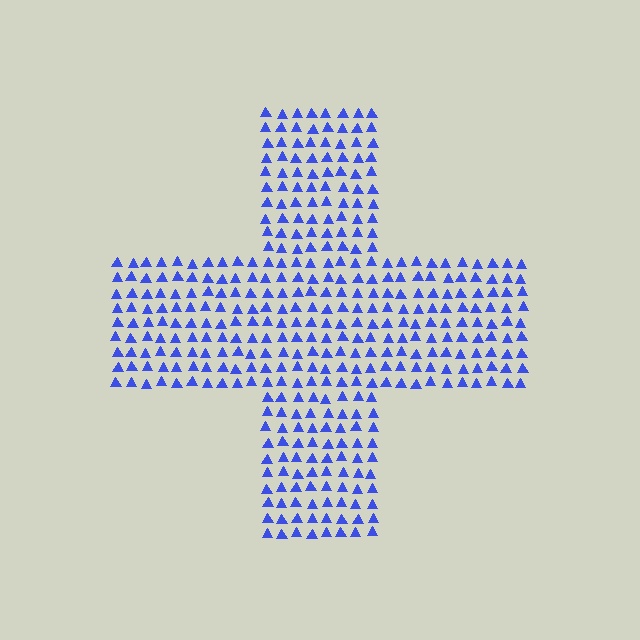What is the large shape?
The large shape is a cross.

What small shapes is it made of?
It is made of small triangles.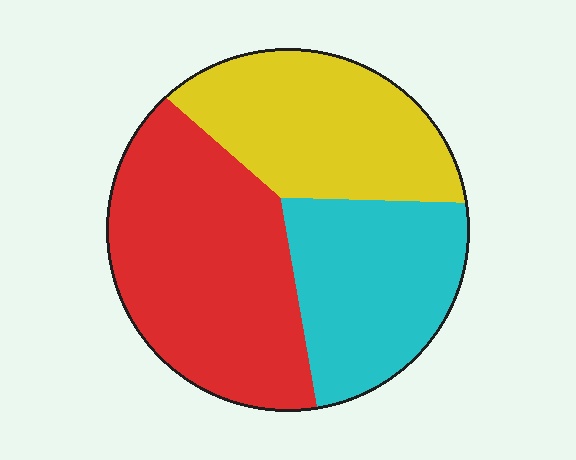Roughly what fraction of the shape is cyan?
Cyan takes up about one quarter (1/4) of the shape.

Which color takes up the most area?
Red, at roughly 40%.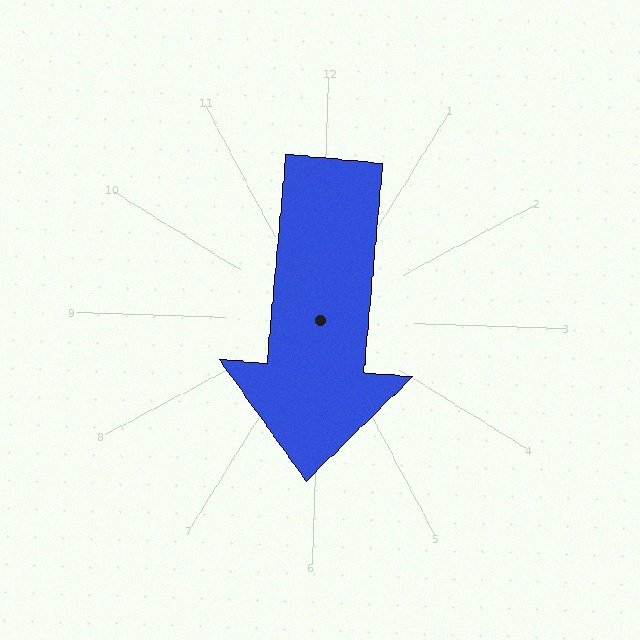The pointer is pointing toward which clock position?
Roughly 6 o'clock.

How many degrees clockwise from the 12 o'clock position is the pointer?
Approximately 183 degrees.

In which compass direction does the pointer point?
South.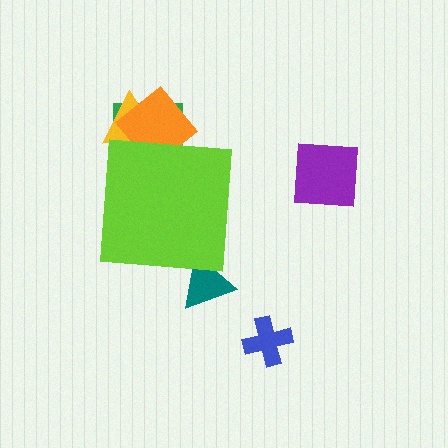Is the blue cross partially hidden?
No, the blue cross is fully visible.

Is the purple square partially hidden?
No, the purple square is fully visible.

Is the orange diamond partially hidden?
Yes, the orange diamond is partially hidden behind the lime square.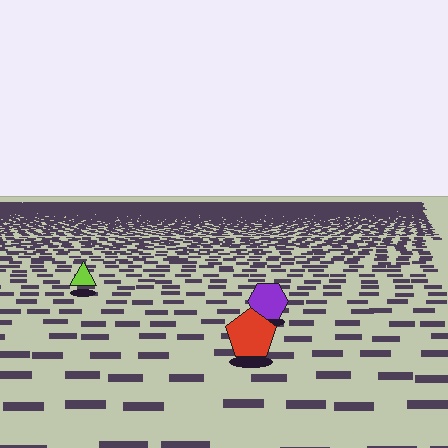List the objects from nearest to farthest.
From nearest to farthest: the red pentagon, the purple hexagon, the lime triangle.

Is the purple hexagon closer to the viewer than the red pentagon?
No. The red pentagon is closer — you can tell from the texture gradient: the ground texture is coarser near it.